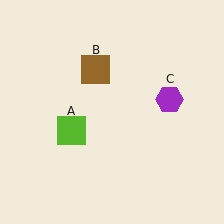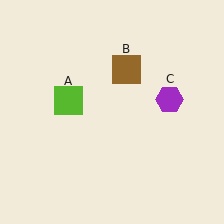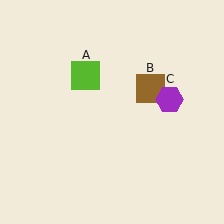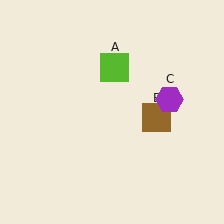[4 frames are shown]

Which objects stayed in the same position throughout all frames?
Purple hexagon (object C) remained stationary.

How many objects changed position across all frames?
2 objects changed position: lime square (object A), brown square (object B).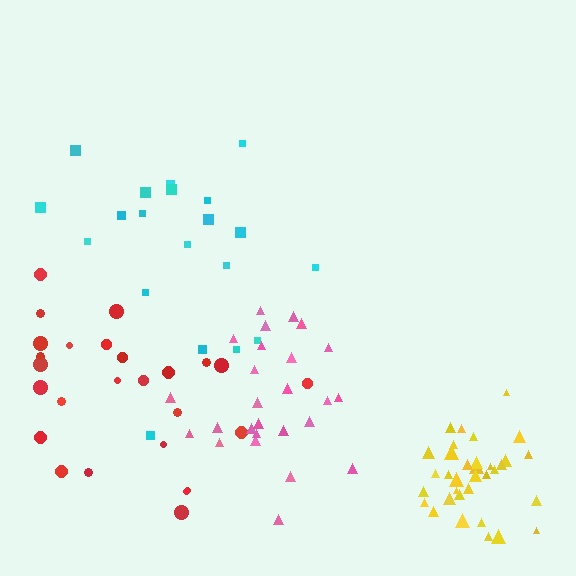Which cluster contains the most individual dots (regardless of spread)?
Yellow (34).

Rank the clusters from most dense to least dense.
yellow, pink, red, cyan.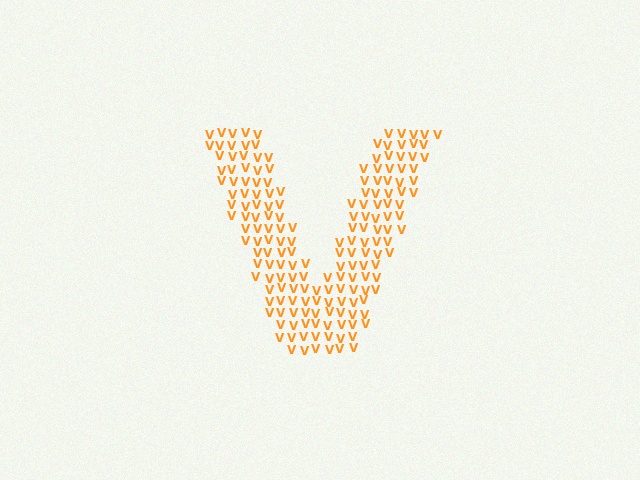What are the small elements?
The small elements are letter V's.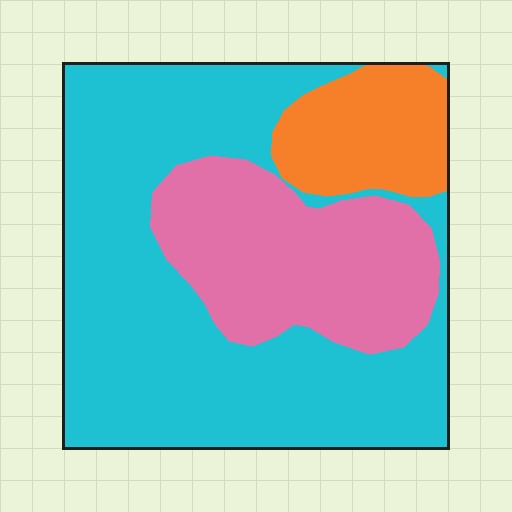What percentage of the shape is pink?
Pink takes up between a quarter and a half of the shape.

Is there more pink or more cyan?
Cyan.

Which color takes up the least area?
Orange, at roughly 15%.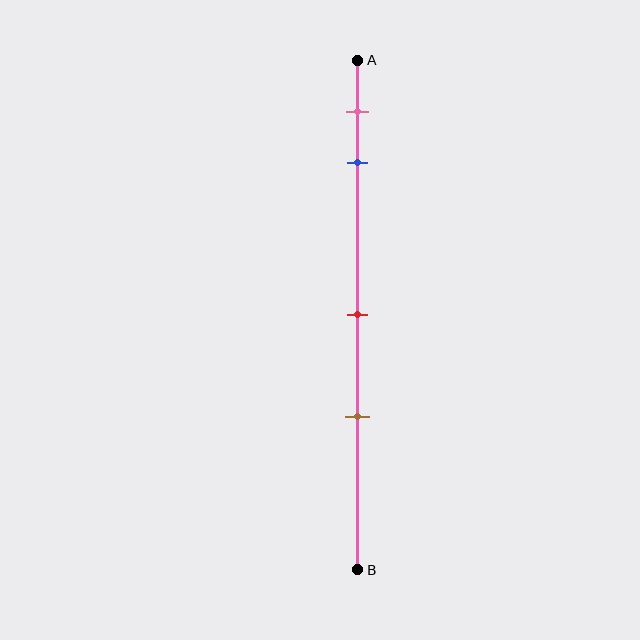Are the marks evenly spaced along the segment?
No, the marks are not evenly spaced.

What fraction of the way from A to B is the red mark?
The red mark is approximately 50% (0.5) of the way from A to B.